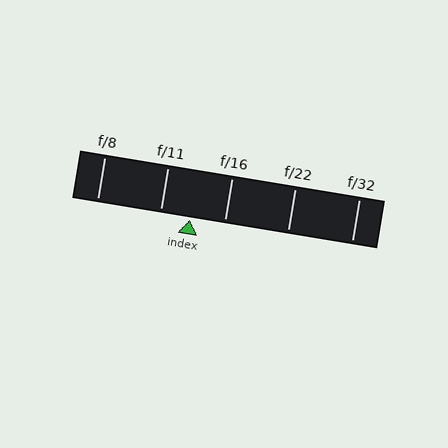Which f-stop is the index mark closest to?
The index mark is closest to f/11.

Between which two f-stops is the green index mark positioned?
The index mark is between f/11 and f/16.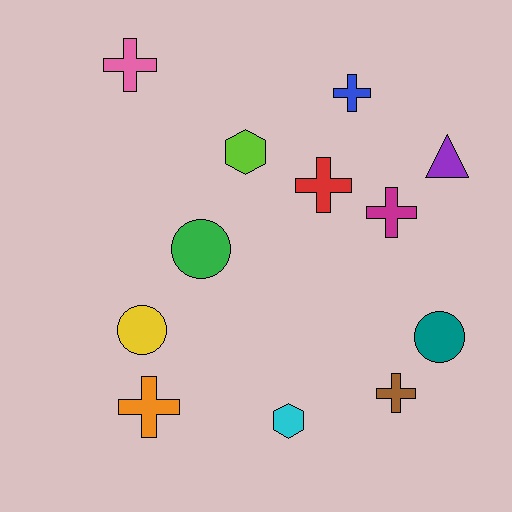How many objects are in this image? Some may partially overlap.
There are 12 objects.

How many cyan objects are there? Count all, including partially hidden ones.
There is 1 cyan object.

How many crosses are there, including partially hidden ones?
There are 6 crosses.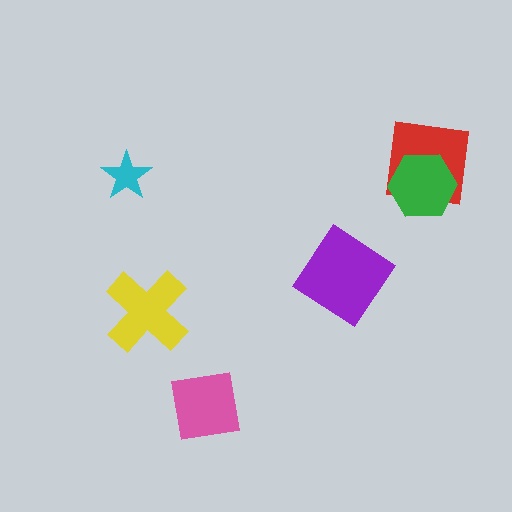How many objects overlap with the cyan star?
0 objects overlap with the cyan star.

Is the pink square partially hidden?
No, no other shape covers it.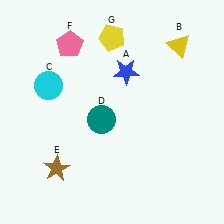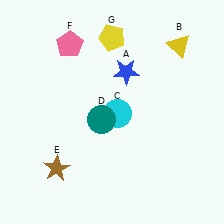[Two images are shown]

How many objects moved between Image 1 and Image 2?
1 object moved between the two images.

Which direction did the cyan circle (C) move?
The cyan circle (C) moved right.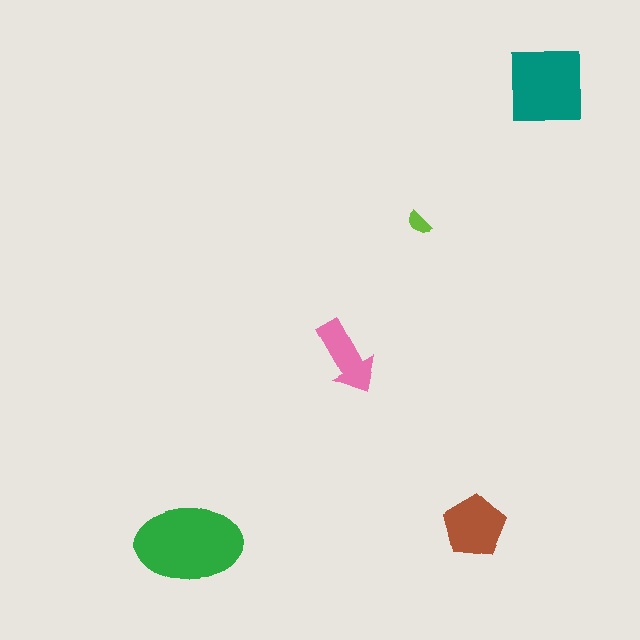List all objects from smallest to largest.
The lime semicircle, the pink arrow, the brown pentagon, the teal square, the green ellipse.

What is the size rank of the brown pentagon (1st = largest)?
3rd.